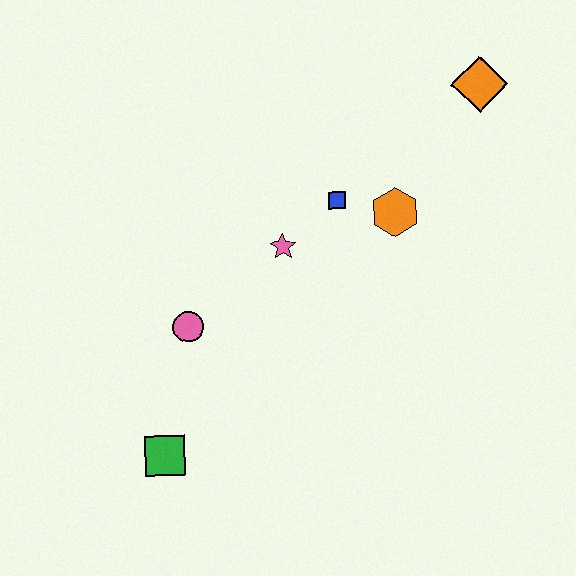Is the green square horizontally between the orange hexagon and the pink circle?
No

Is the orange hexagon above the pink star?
Yes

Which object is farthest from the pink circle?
The orange diamond is farthest from the pink circle.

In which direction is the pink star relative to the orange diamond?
The pink star is to the left of the orange diamond.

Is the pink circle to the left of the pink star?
Yes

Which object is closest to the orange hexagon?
The blue square is closest to the orange hexagon.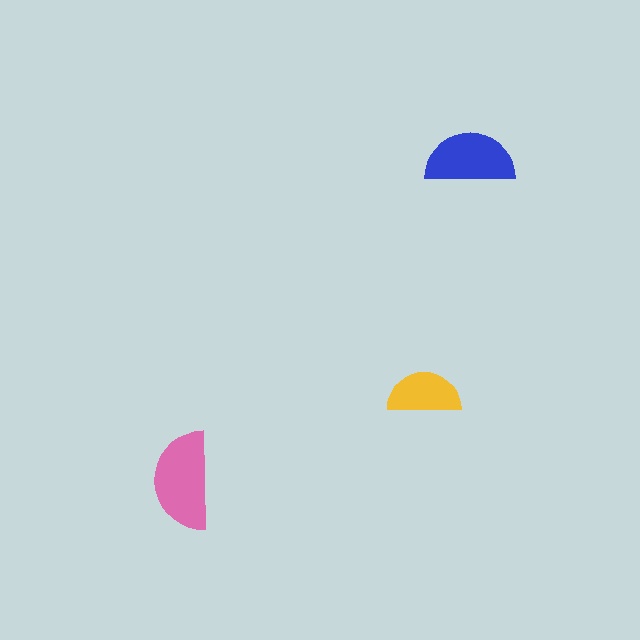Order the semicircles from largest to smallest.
the pink one, the blue one, the yellow one.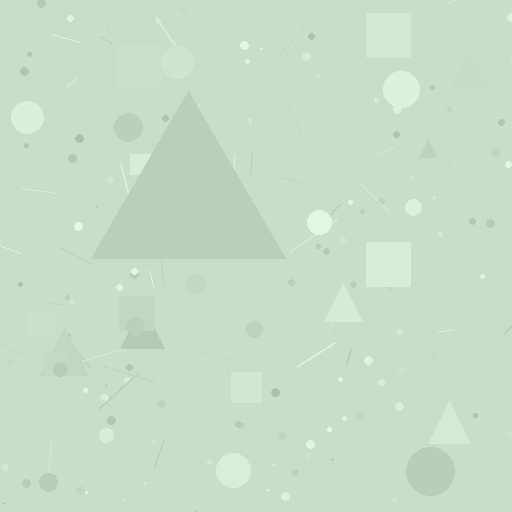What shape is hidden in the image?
A triangle is hidden in the image.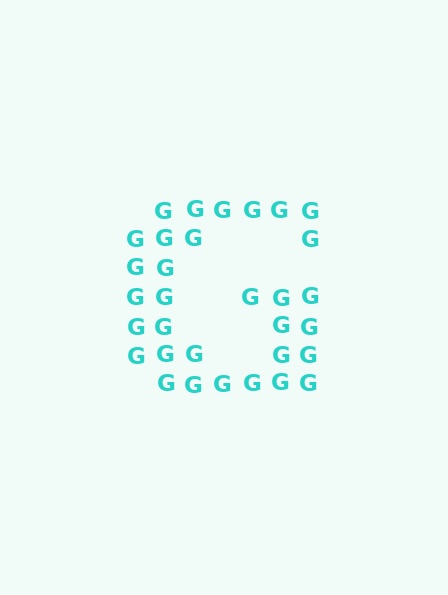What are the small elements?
The small elements are letter G's.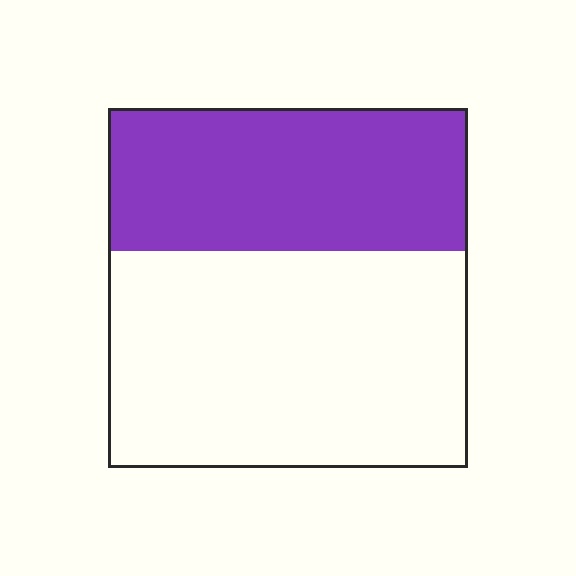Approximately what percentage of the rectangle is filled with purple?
Approximately 40%.